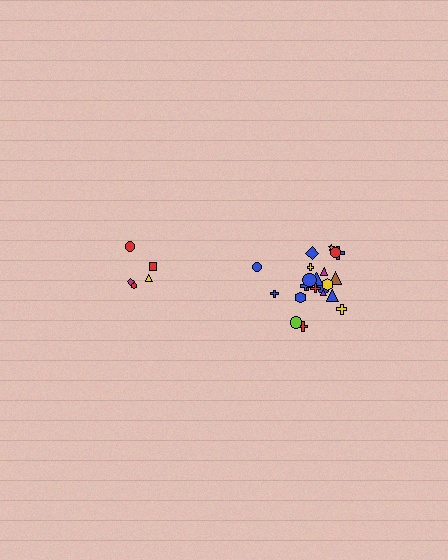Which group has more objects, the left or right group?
The right group.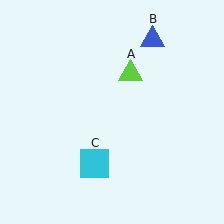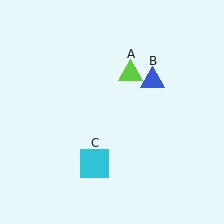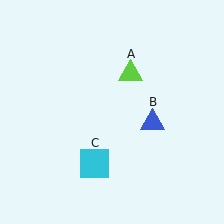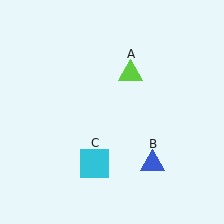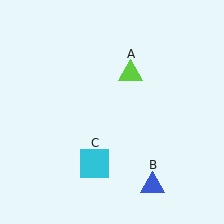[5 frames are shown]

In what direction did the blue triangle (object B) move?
The blue triangle (object B) moved down.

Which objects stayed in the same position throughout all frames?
Lime triangle (object A) and cyan square (object C) remained stationary.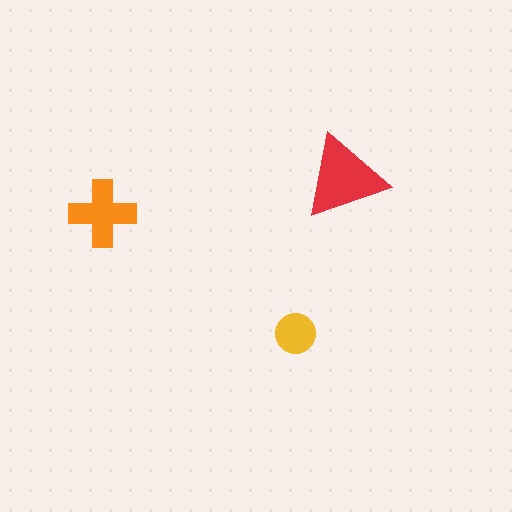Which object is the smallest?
The yellow circle.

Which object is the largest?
The red triangle.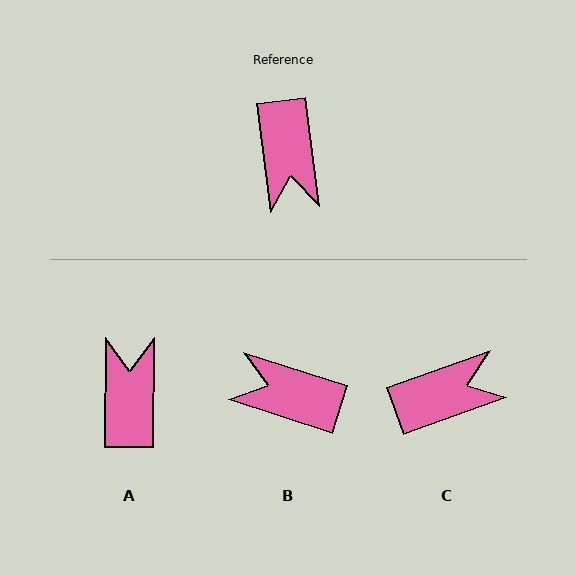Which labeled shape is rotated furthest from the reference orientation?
A, about 172 degrees away.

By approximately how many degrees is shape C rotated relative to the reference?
Approximately 103 degrees counter-clockwise.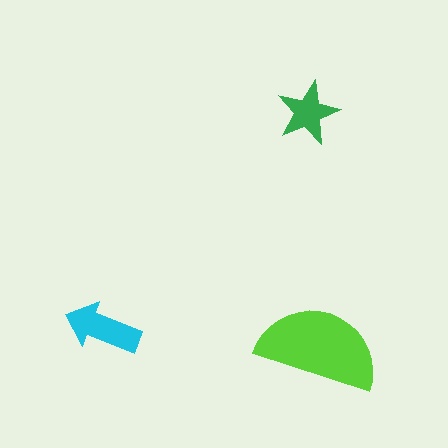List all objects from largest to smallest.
The lime semicircle, the cyan arrow, the green star.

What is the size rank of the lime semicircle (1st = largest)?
1st.